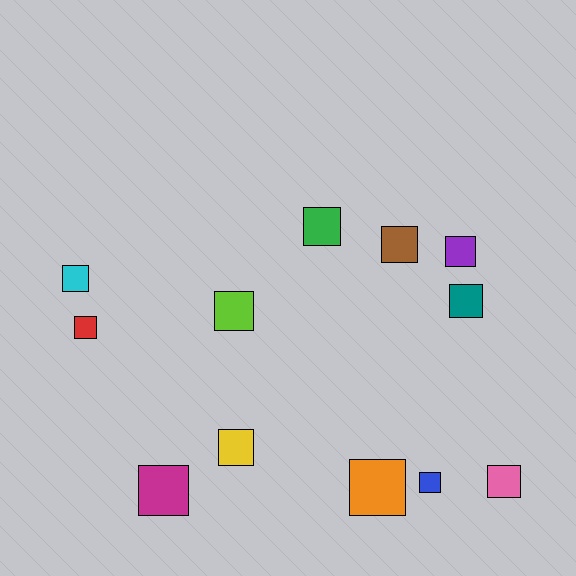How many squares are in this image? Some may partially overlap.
There are 12 squares.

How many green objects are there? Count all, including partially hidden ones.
There is 1 green object.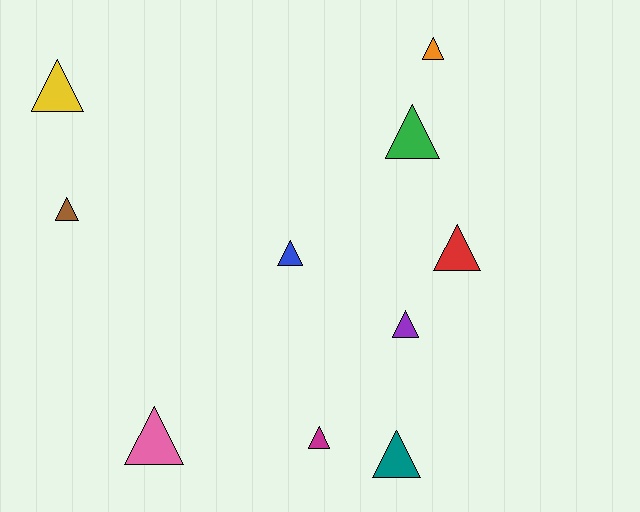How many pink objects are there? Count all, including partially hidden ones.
There is 1 pink object.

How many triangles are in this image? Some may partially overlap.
There are 10 triangles.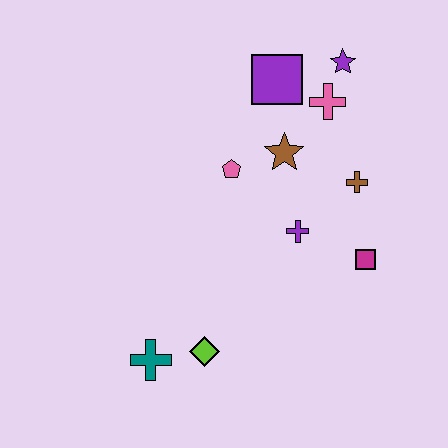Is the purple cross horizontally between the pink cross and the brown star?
Yes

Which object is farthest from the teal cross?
The purple star is farthest from the teal cross.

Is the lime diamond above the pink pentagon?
No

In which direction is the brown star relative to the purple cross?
The brown star is above the purple cross.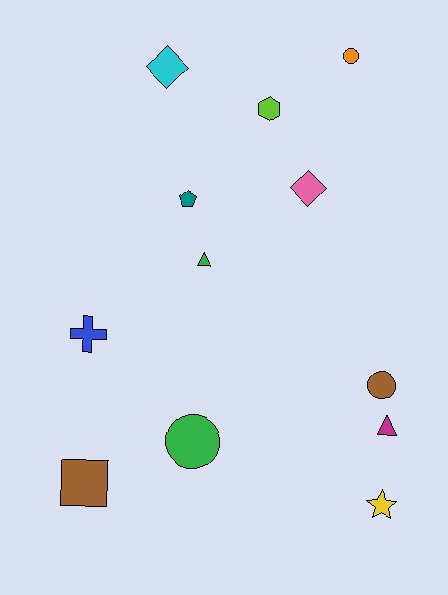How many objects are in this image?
There are 12 objects.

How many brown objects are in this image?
There are 2 brown objects.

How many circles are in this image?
There are 3 circles.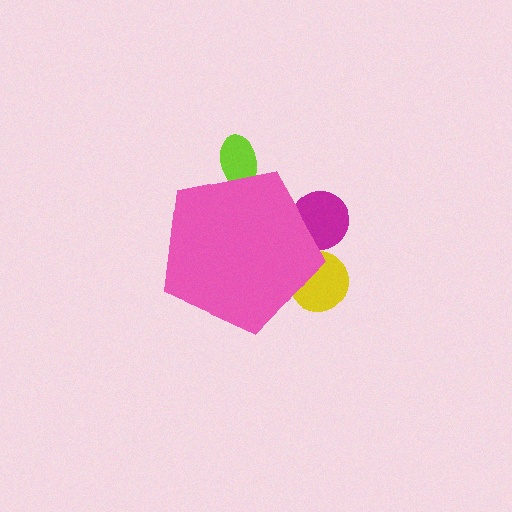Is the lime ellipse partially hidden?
Yes, the lime ellipse is partially hidden behind the pink pentagon.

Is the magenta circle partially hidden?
Yes, the magenta circle is partially hidden behind the pink pentagon.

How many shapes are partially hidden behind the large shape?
3 shapes are partially hidden.